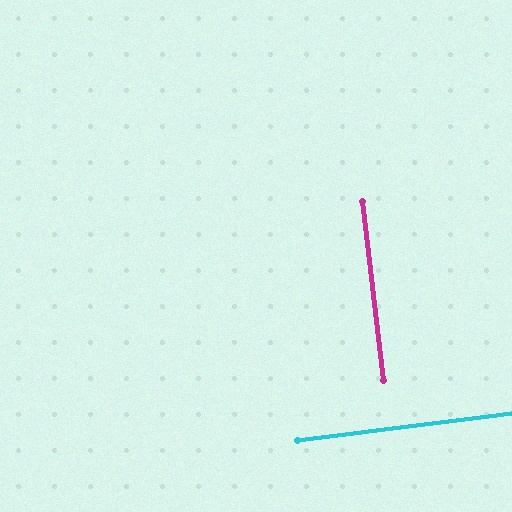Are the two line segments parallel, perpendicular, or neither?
Perpendicular — they meet at approximately 89°.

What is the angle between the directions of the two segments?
Approximately 89 degrees.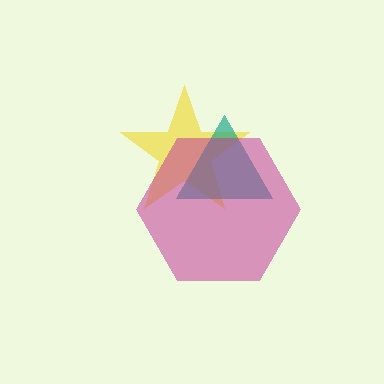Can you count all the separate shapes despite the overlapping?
Yes, there are 3 separate shapes.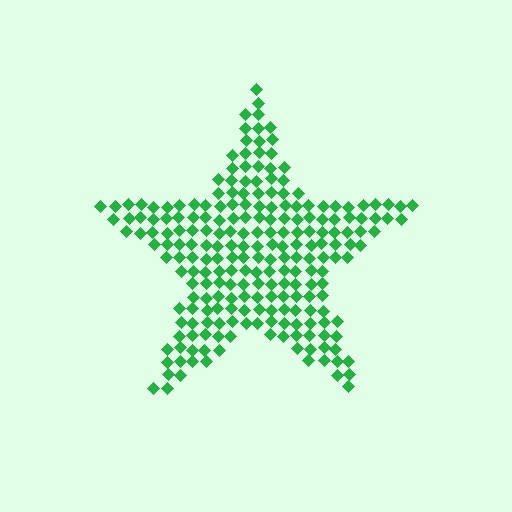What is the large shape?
The large shape is a star.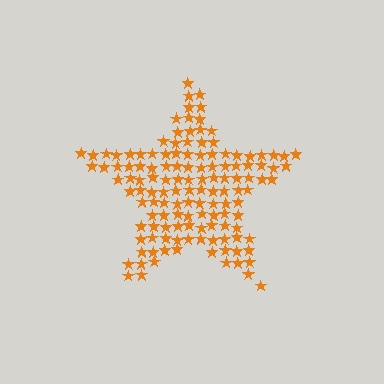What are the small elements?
The small elements are stars.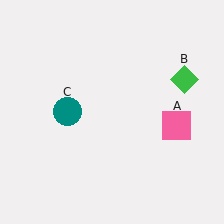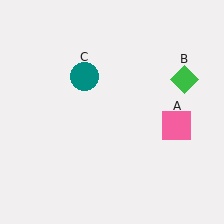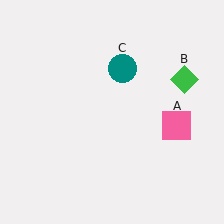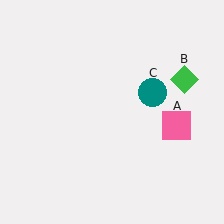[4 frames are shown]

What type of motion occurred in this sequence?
The teal circle (object C) rotated clockwise around the center of the scene.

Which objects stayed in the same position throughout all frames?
Pink square (object A) and green diamond (object B) remained stationary.